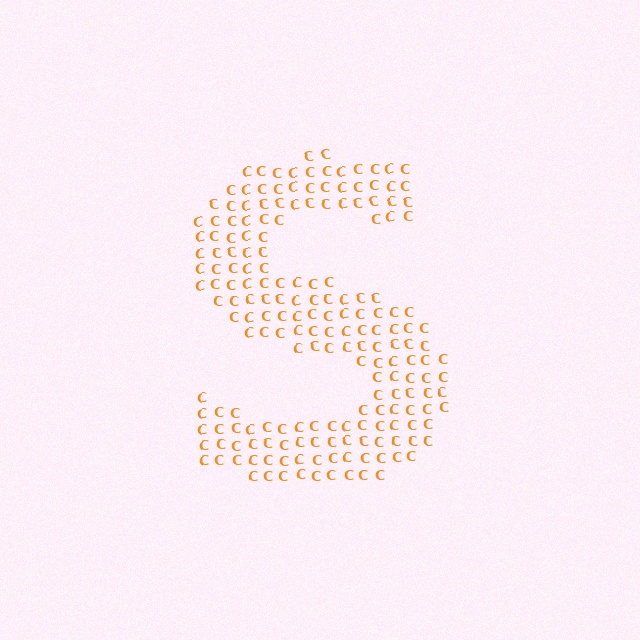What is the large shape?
The large shape is the letter S.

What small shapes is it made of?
It is made of small letter C's.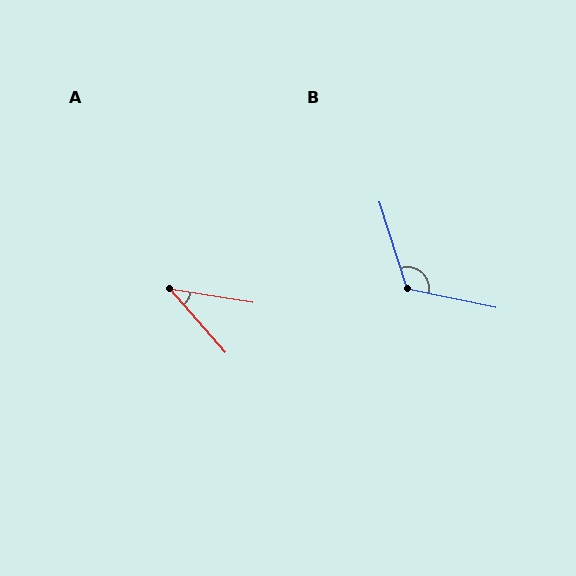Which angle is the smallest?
A, at approximately 39 degrees.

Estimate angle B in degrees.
Approximately 119 degrees.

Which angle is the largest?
B, at approximately 119 degrees.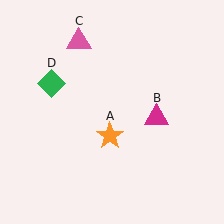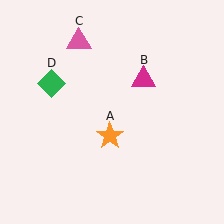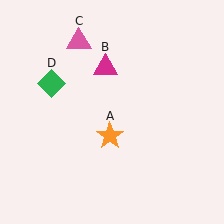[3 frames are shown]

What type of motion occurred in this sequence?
The magenta triangle (object B) rotated counterclockwise around the center of the scene.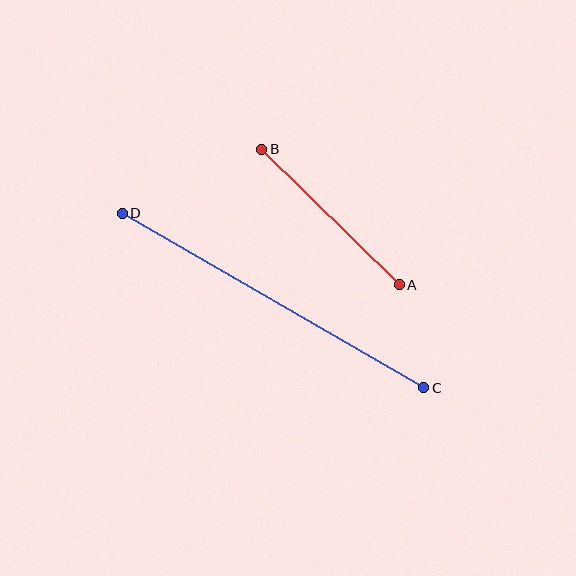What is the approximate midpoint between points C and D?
The midpoint is at approximately (273, 300) pixels.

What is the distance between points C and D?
The distance is approximately 348 pixels.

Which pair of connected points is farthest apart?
Points C and D are farthest apart.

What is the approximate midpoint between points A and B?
The midpoint is at approximately (331, 217) pixels.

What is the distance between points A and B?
The distance is approximately 193 pixels.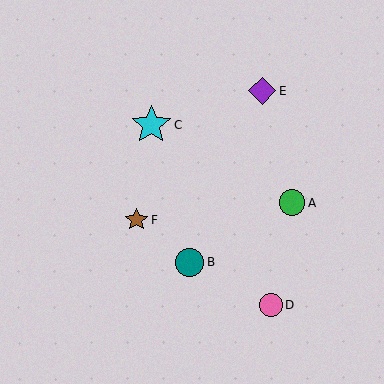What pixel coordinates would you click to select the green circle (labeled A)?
Click at (292, 202) to select the green circle A.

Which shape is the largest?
The cyan star (labeled C) is the largest.